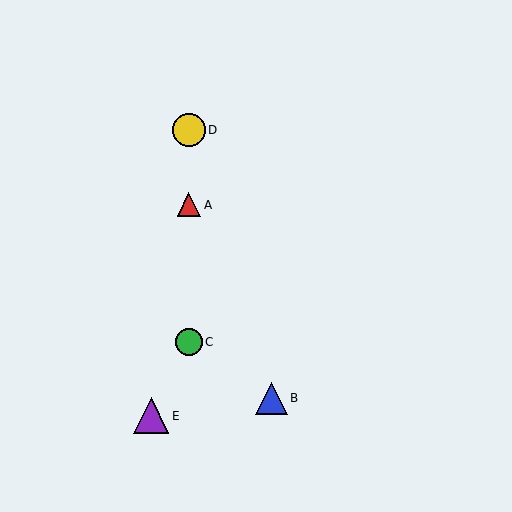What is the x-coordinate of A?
Object A is at x≈189.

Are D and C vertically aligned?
Yes, both are at x≈189.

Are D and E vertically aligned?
No, D is at x≈189 and E is at x≈151.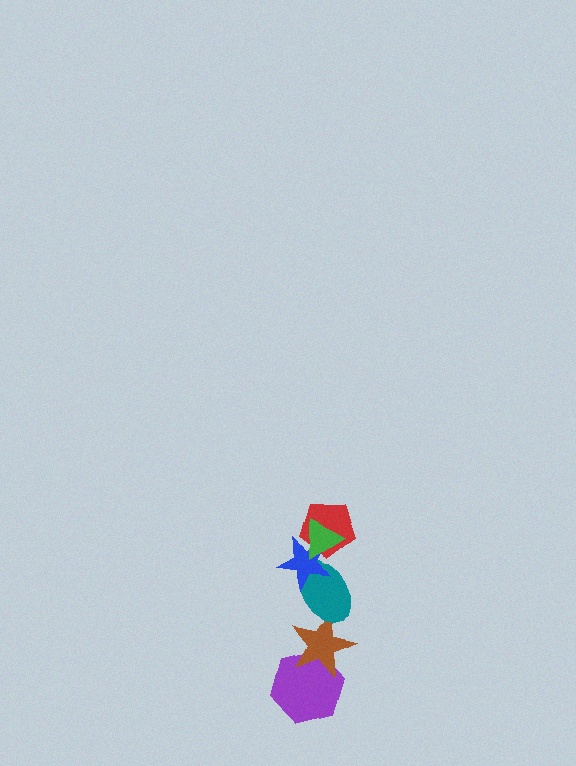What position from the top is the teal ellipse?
The teal ellipse is 4th from the top.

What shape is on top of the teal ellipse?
The blue star is on top of the teal ellipse.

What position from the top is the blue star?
The blue star is 3rd from the top.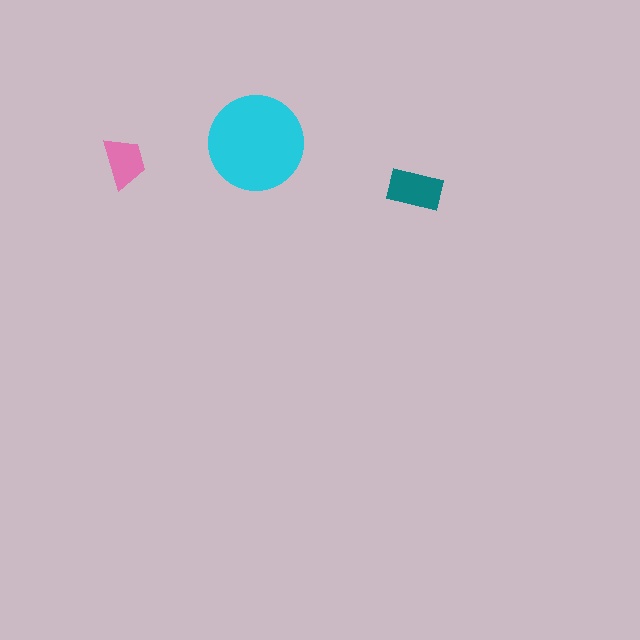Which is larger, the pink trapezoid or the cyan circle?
The cyan circle.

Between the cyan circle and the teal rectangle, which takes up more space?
The cyan circle.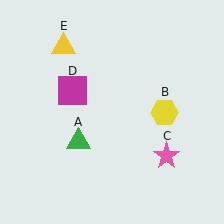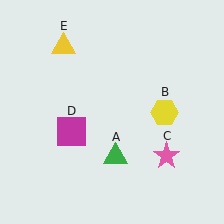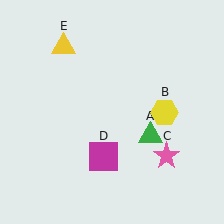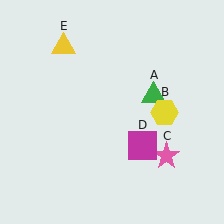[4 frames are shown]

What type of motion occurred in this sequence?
The green triangle (object A), magenta square (object D) rotated counterclockwise around the center of the scene.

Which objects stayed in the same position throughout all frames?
Yellow hexagon (object B) and pink star (object C) and yellow triangle (object E) remained stationary.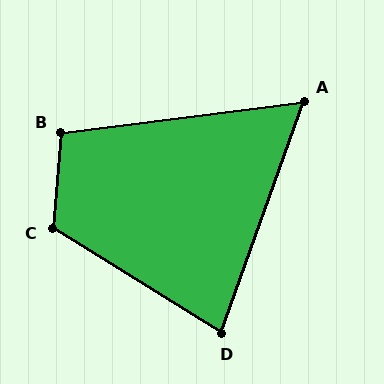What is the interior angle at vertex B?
Approximately 102 degrees (obtuse).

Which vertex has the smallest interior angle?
A, at approximately 63 degrees.